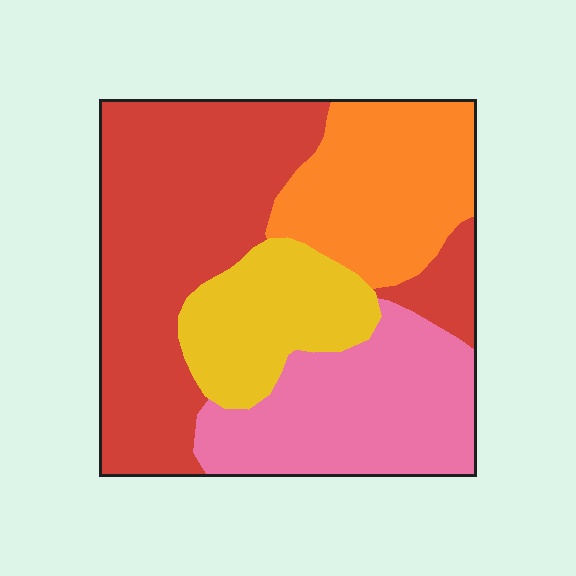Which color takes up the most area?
Red, at roughly 40%.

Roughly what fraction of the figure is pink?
Pink covers around 25% of the figure.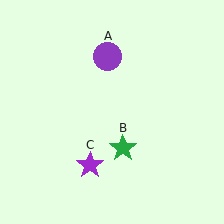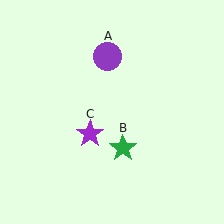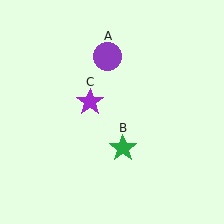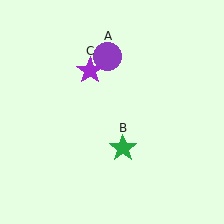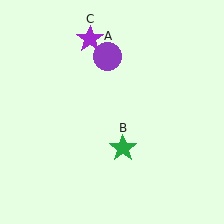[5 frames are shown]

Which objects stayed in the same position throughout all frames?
Purple circle (object A) and green star (object B) remained stationary.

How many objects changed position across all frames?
1 object changed position: purple star (object C).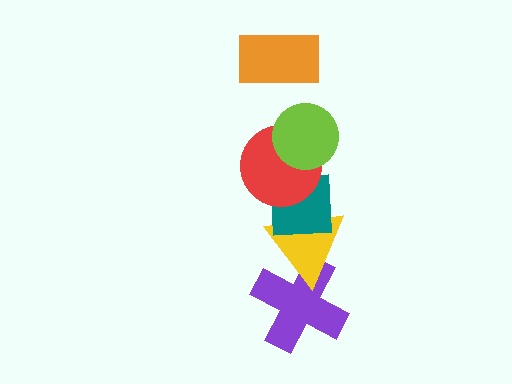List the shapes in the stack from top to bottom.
From top to bottom: the orange rectangle, the lime circle, the red circle, the teal square, the yellow triangle, the purple cross.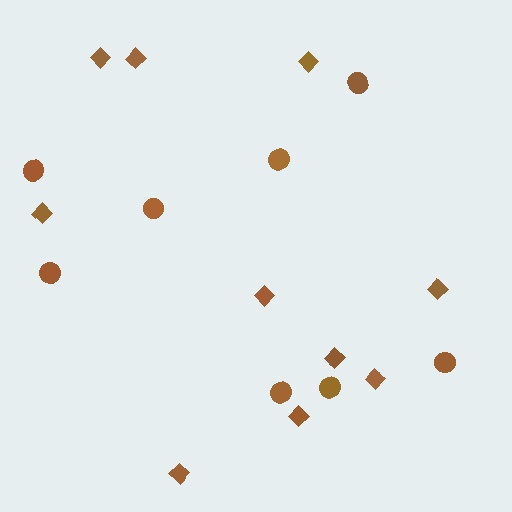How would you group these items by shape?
There are 2 groups: one group of diamonds (10) and one group of circles (8).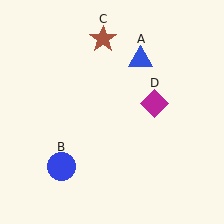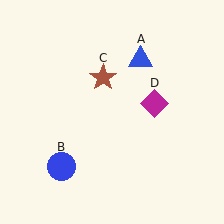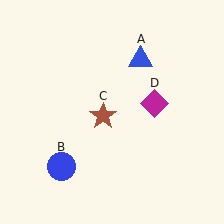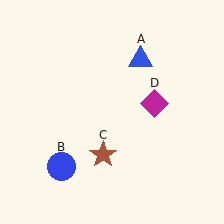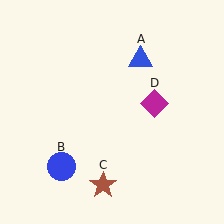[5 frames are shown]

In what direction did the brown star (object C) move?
The brown star (object C) moved down.